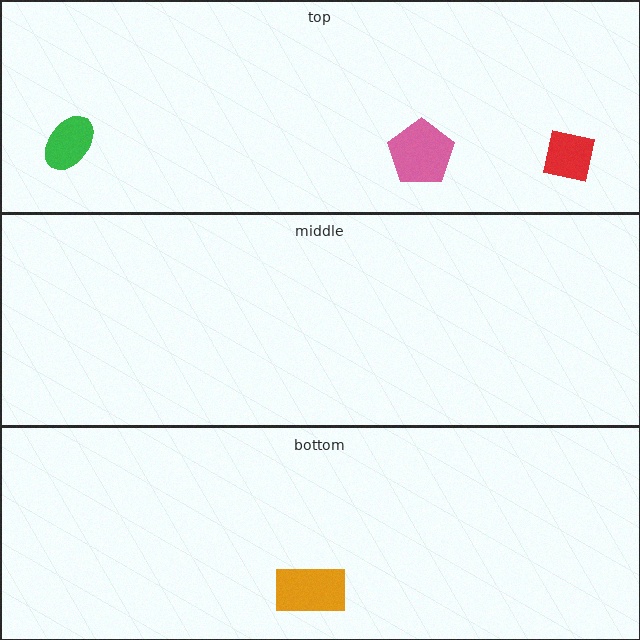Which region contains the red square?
The top region.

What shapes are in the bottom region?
The orange rectangle.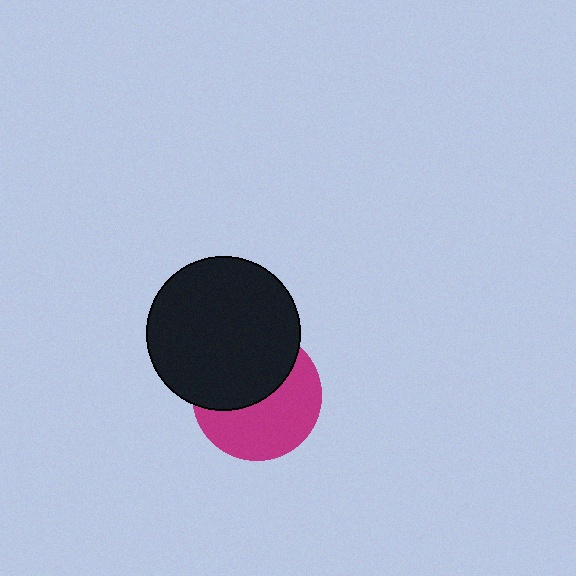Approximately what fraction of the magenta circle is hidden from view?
Roughly 47% of the magenta circle is hidden behind the black circle.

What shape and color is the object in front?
The object in front is a black circle.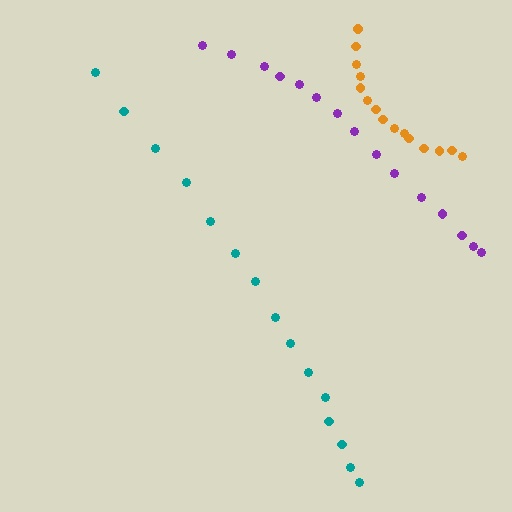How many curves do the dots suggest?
There are 3 distinct paths.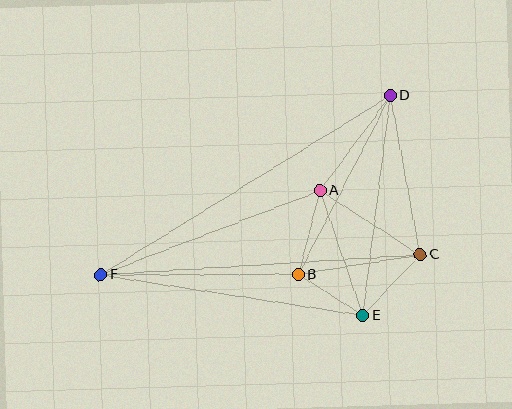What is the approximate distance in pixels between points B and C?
The distance between B and C is approximately 124 pixels.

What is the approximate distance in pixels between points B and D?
The distance between B and D is approximately 202 pixels.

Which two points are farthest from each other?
Points D and F are farthest from each other.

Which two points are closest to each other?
Points B and E are closest to each other.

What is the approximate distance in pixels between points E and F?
The distance between E and F is approximately 265 pixels.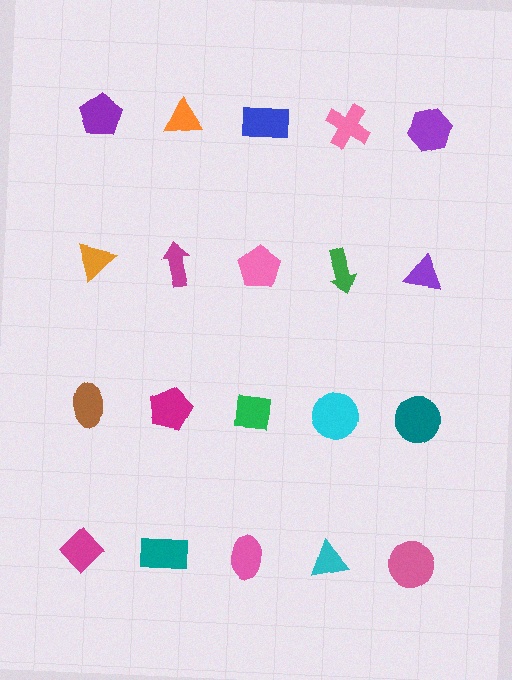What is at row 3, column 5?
A teal circle.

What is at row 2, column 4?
A green arrow.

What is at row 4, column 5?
A pink circle.